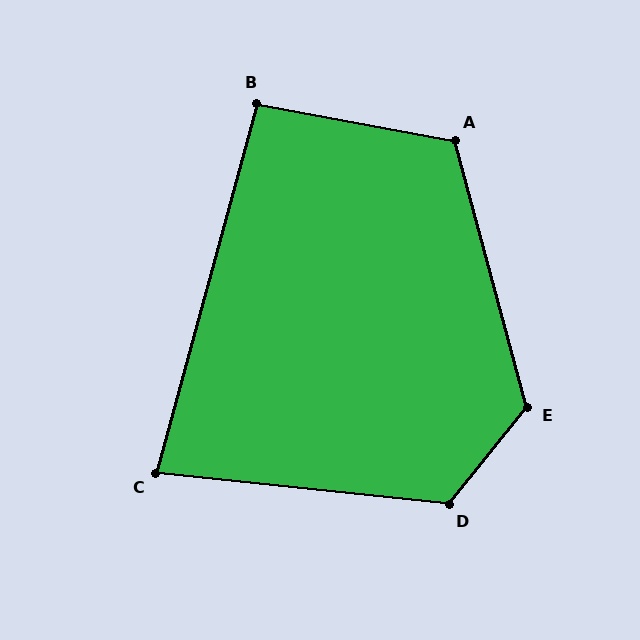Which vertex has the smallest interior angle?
C, at approximately 81 degrees.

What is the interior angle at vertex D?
Approximately 123 degrees (obtuse).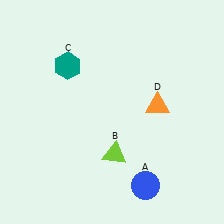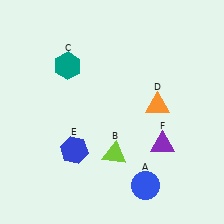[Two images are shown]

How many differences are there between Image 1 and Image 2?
There are 2 differences between the two images.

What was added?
A blue hexagon (E), a purple triangle (F) were added in Image 2.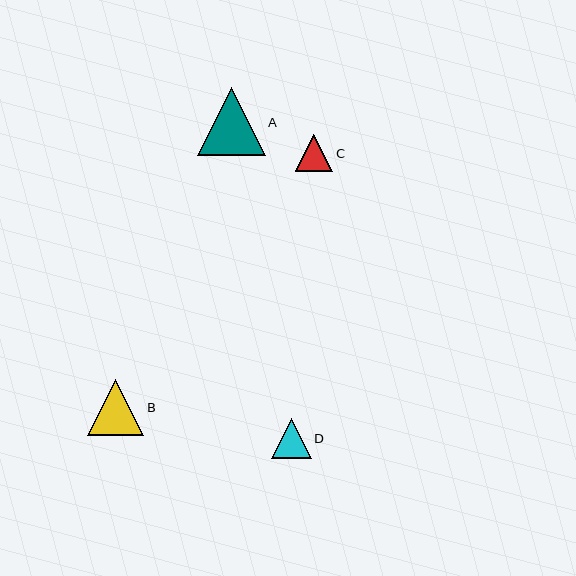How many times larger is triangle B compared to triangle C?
Triangle B is approximately 1.5 times the size of triangle C.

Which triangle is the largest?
Triangle A is the largest with a size of approximately 68 pixels.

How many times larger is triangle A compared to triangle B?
Triangle A is approximately 1.2 times the size of triangle B.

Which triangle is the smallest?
Triangle C is the smallest with a size of approximately 37 pixels.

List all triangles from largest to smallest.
From largest to smallest: A, B, D, C.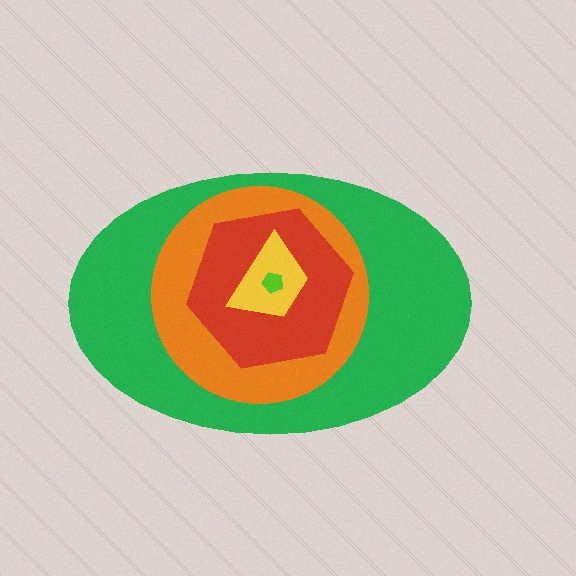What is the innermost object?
The lime pentagon.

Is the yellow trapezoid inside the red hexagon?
Yes.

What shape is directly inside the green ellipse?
The orange circle.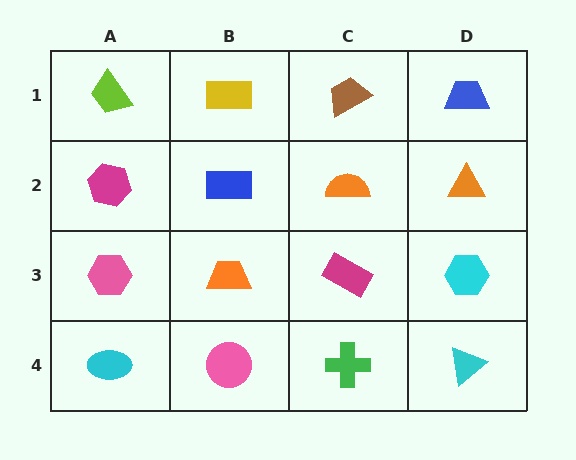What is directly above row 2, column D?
A blue trapezoid.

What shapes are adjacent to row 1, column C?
An orange semicircle (row 2, column C), a yellow rectangle (row 1, column B), a blue trapezoid (row 1, column D).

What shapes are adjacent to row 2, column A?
A lime trapezoid (row 1, column A), a pink hexagon (row 3, column A), a blue rectangle (row 2, column B).